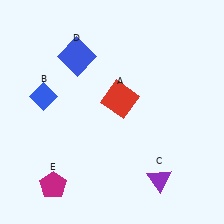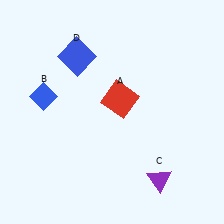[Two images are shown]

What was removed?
The magenta pentagon (E) was removed in Image 2.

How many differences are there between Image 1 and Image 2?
There is 1 difference between the two images.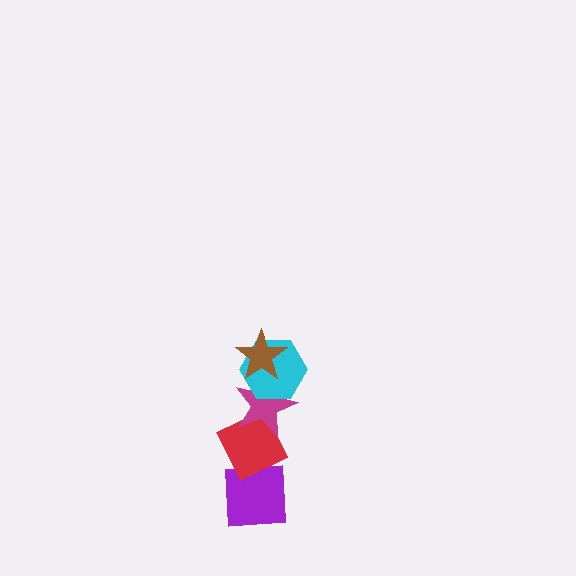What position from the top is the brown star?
The brown star is 1st from the top.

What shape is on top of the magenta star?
The cyan hexagon is on top of the magenta star.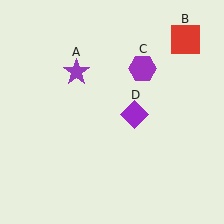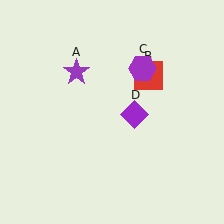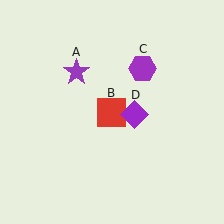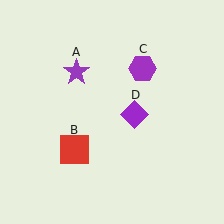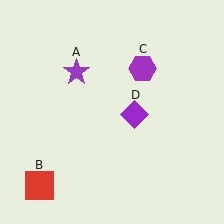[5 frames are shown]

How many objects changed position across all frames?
1 object changed position: red square (object B).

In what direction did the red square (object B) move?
The red square (object B) moved down and to the left.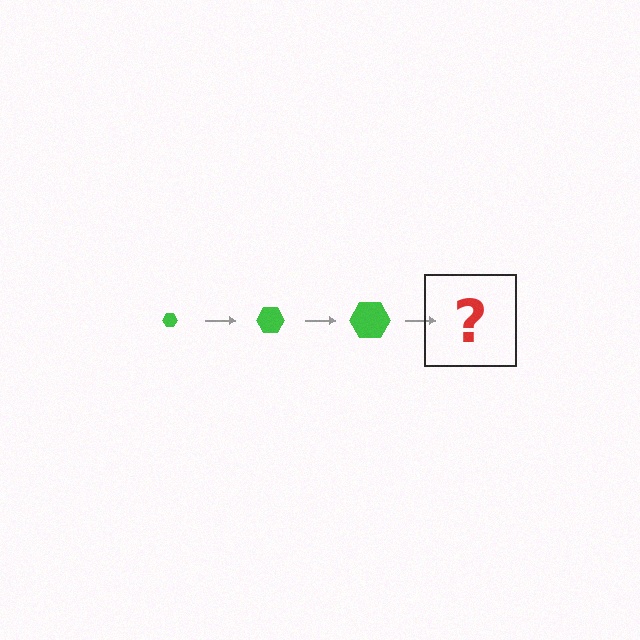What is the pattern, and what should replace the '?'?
The pattern is that the hexagon gets progressively larger each step. The '?' should be a green hexagon, larger than the previous one.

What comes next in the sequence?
The next element should be a green hexagon, larger than the previous one.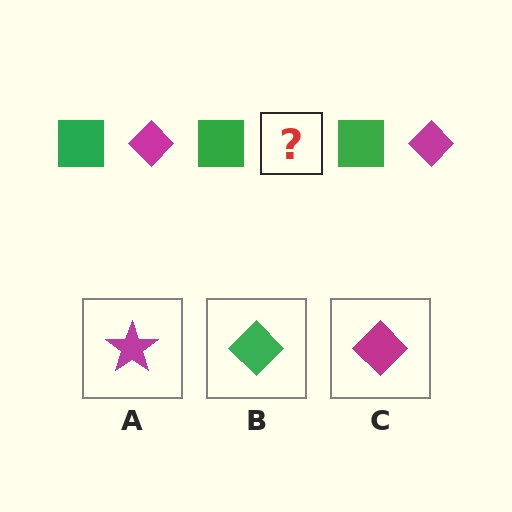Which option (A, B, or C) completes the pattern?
C.